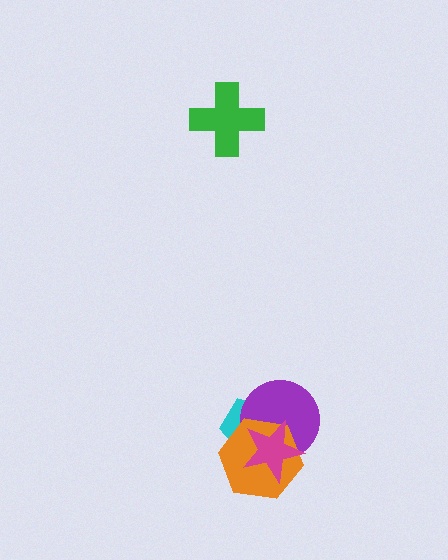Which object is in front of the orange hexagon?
The magenta star is in front of the orange hexagon.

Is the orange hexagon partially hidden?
Yes, it is partially covered by another shape.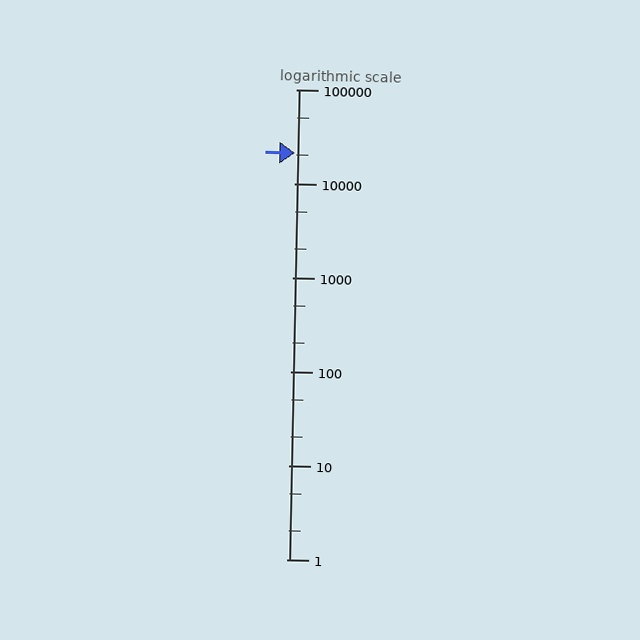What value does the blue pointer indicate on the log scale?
The pointer indicates approximately 21000.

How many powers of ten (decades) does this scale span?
The scale spans 5 decades, from 1 to 100000.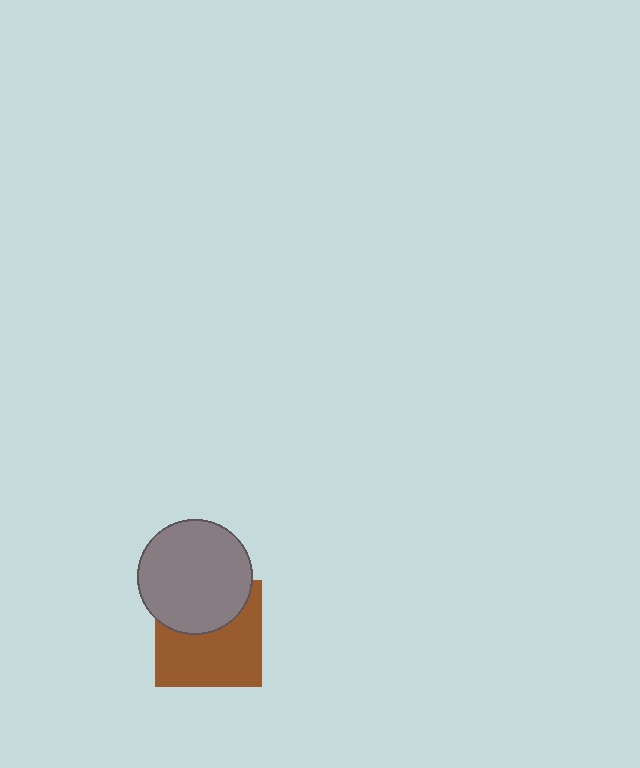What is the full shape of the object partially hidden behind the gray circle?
The partially hidden object is a brown square.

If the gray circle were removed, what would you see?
You would see the complete brown square.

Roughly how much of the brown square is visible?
About half of it is visible (roughly 61%).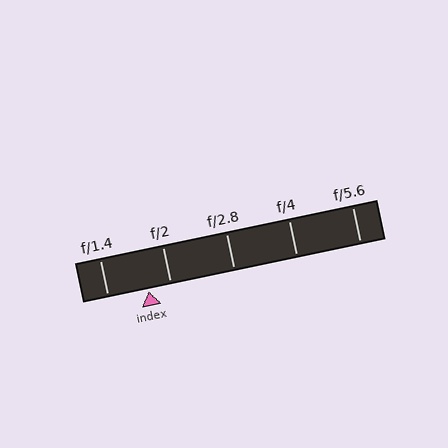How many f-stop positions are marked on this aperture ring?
There are 5 f-stop positions marked.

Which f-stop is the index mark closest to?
The index mark is closest to f/2.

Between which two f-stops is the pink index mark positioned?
The index mark is between f/1.4 and f/2.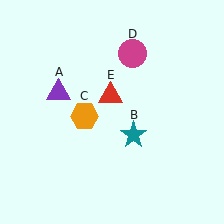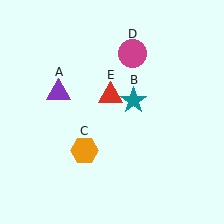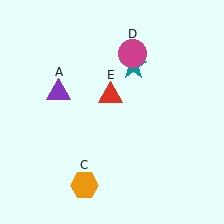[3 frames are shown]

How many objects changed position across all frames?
2 objects changed position: teal star (object B), orange hexagon (object C).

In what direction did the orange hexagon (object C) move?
The orange hexagon (object C) moved down.